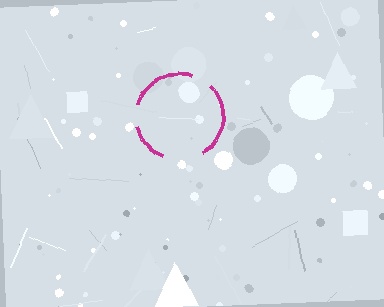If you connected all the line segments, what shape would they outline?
They would outline a circle.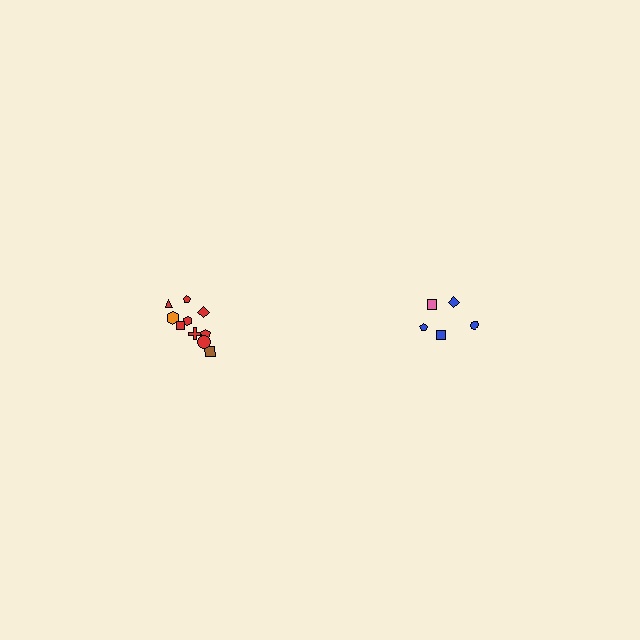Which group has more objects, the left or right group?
The left group.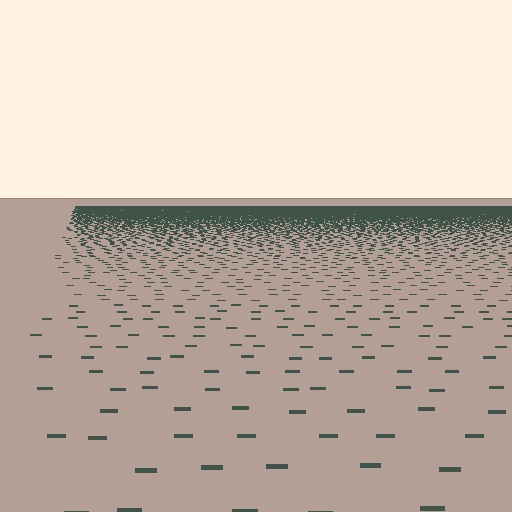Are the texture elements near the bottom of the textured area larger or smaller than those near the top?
Larger. Near the bottom, elements are closer to the viewer and appear at a bigger on-screen size.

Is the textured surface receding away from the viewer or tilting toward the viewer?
The surface is receding away from the viewer. Texture elements get smaller and denser toward the top.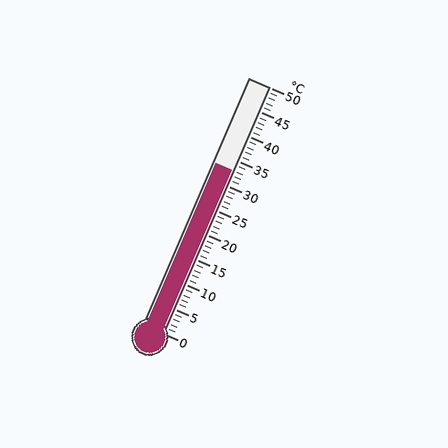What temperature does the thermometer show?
The thermometer shows approximately 33°C.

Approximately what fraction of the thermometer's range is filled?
The thermometer is filled to approximately 65% of its range.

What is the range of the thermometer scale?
The thermometer scale ranges from 0°C to 50°C.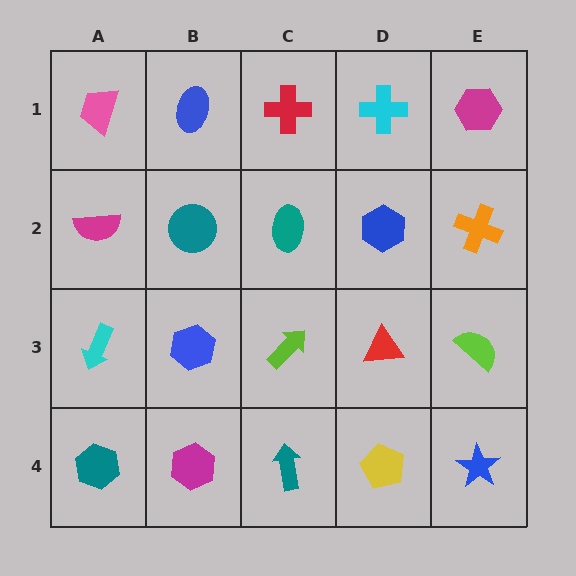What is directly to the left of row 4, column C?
A magenta hexagon.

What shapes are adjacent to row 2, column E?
A magenta hexagon (row 1, column E), a lime semicircle (row 3, column E), a blue hexagon (row 2, column D).